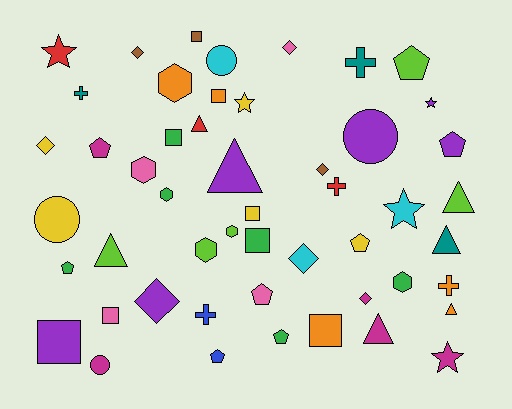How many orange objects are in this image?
There are 5 orange objects.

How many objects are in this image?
There are 50 objects.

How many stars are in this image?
There are 5 stars.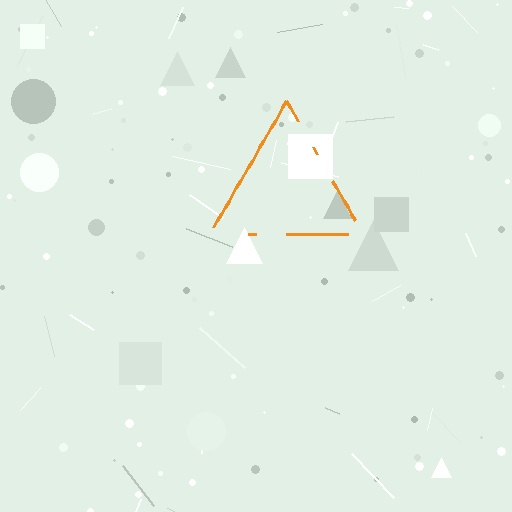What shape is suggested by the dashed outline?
The dashed outline suggests a triangle.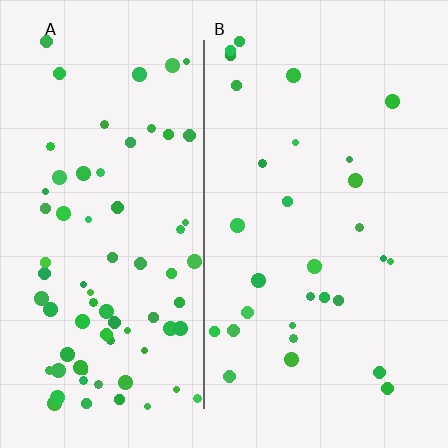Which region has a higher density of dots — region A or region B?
A (the left).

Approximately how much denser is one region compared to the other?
Approximately 2.5× — region A over region B.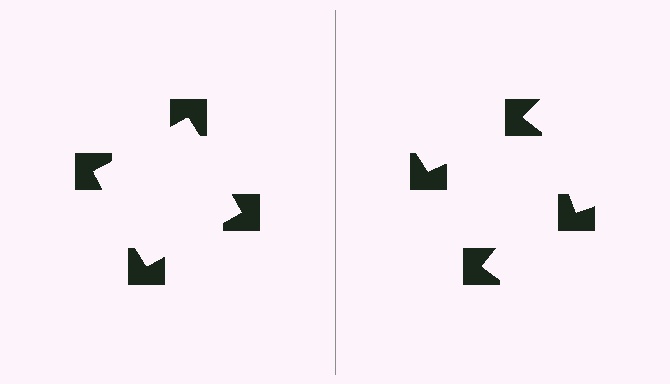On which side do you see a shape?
An illusory square appears on the left side. On the right side the wedge cuts are rotated, so no coherent shape forms.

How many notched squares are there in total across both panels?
8 — 4 on each side.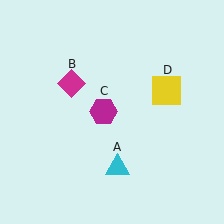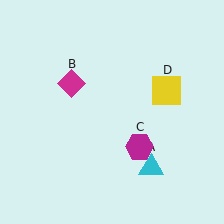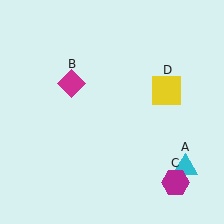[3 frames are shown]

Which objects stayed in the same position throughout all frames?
Magenta diamond (object B) and yellow square (object D) remained stationary.